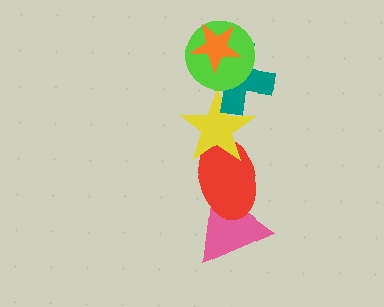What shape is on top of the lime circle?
The orange star is on top of the lime circle.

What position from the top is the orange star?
The orange star is 1st from the top.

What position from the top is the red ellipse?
The red ellipse is 5th from the top.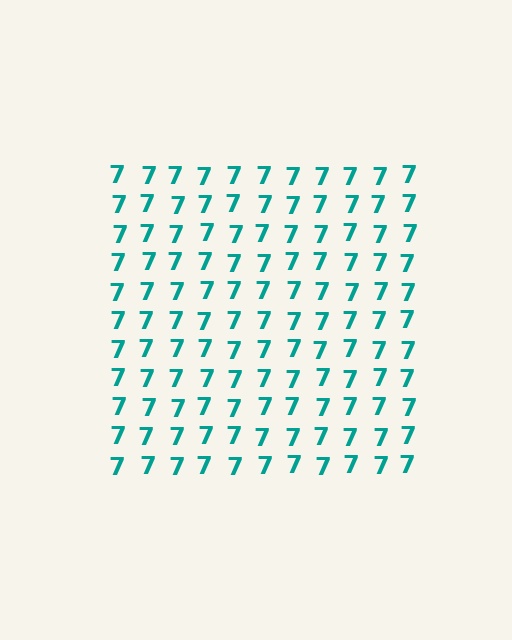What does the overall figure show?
The overall figure shows a square.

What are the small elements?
The small elements are digit 7's.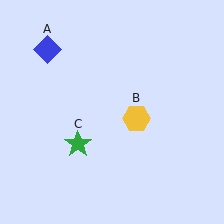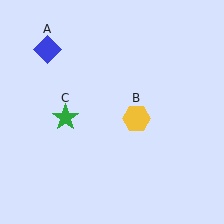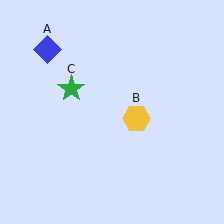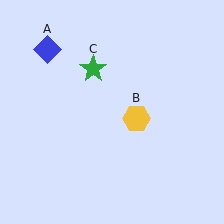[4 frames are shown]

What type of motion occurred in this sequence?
The green star (object C) rotated clockwise around the center of the scene.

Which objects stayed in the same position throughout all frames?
Blue diamond (object A) and yellow hexagon (object B) remained stationary.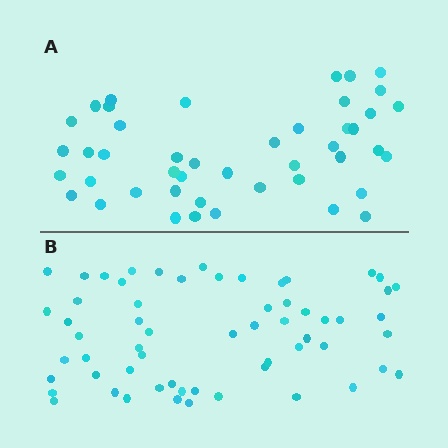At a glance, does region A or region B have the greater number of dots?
Region B (the bottom region) has more dots.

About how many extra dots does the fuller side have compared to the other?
Region B has approximately 15 more dots than region A.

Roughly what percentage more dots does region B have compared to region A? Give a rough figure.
About 35% more.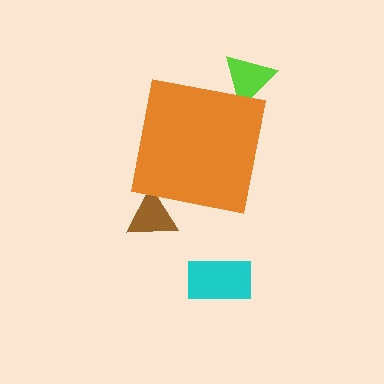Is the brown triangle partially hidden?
Yes, the brown triangle is partially hidden behind the orange square.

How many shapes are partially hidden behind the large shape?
2 shapes are partially hidden.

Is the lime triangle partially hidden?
Yes, the lime triangle is partially hidden behind the orange square.